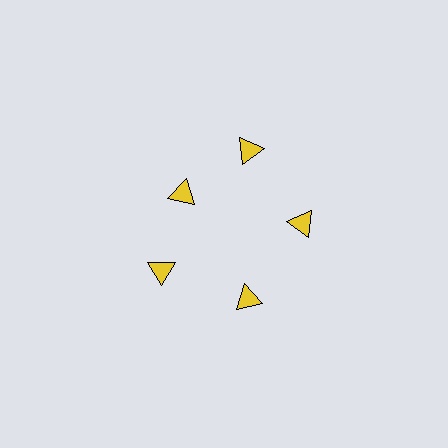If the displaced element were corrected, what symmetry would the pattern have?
It would have 5-fold rotational symmetry — the pattern would map onto itself every 72 degrees.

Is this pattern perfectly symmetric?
No. The 5 yellow triangles are arranged in a ring, but one element near the 10 o'clock position is pulled inward toward the center, breaking the 5-fold rotational symmetry.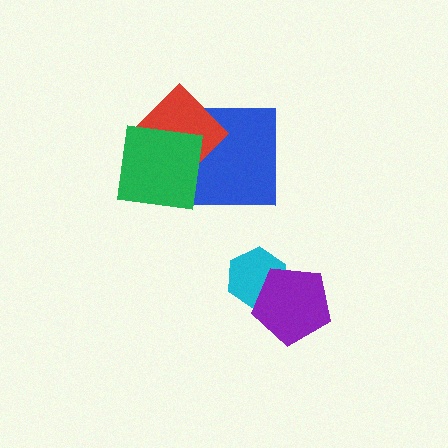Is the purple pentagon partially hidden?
No, no other shape covers it.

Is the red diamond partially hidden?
Yes, it is partially covered by another shape.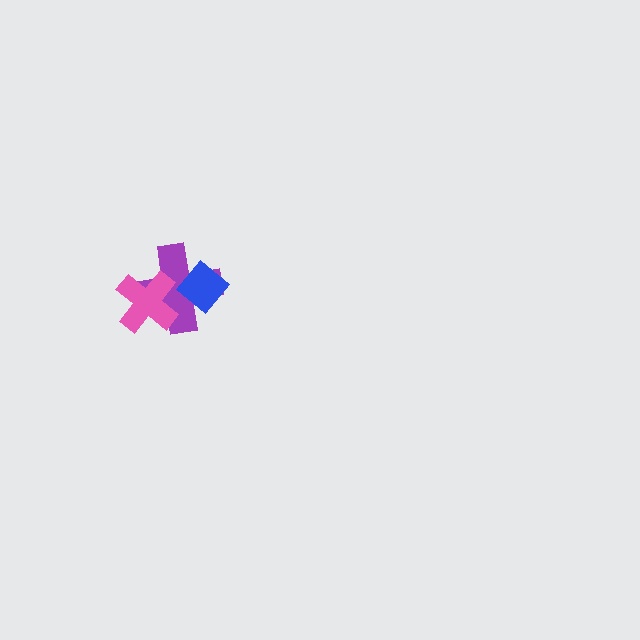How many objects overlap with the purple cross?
2 objects overlap with the purple cross.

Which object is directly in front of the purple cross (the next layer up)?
The pink cross is directly in front of the purple cross.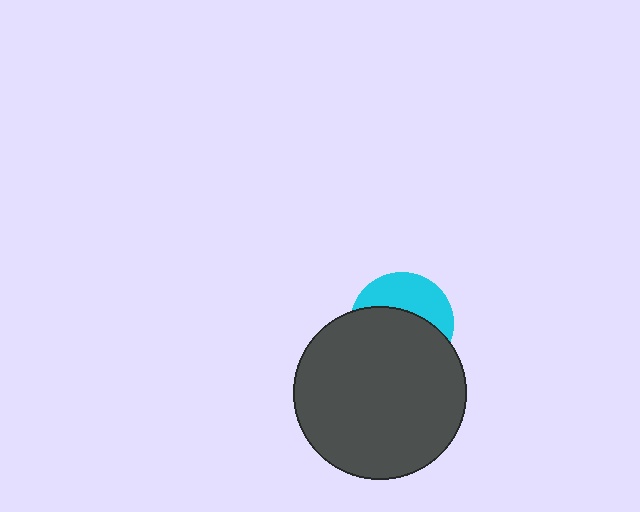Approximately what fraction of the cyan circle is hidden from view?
Roughly 61% of the cyan circle is hidden behind the dark gray circle.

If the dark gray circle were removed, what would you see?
You would see the complete cyan circle.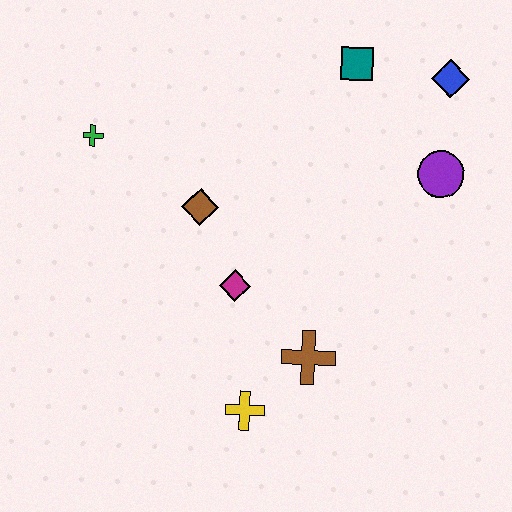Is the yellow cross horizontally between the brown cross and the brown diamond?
Yes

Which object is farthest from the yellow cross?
The blue diamond is farthest from the yellow cross.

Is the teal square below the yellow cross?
No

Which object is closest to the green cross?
The brown diamond is closest to the green cross.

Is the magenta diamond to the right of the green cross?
Yes